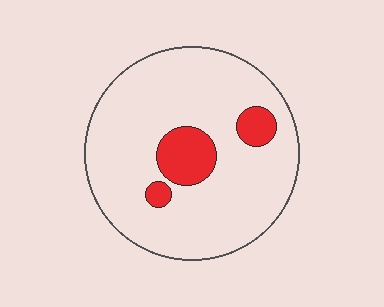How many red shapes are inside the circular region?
3.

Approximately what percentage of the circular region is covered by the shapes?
Approximately 15%.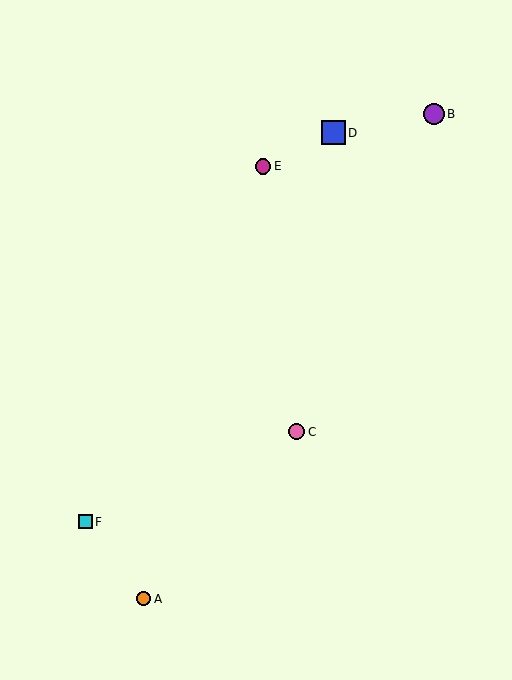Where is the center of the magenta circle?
The center of the magenta circle is at (263, 166).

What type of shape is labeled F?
Shape F is a cyan square.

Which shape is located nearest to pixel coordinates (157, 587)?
The orange circle (labeled A) at (143, 599) is nearest to that location.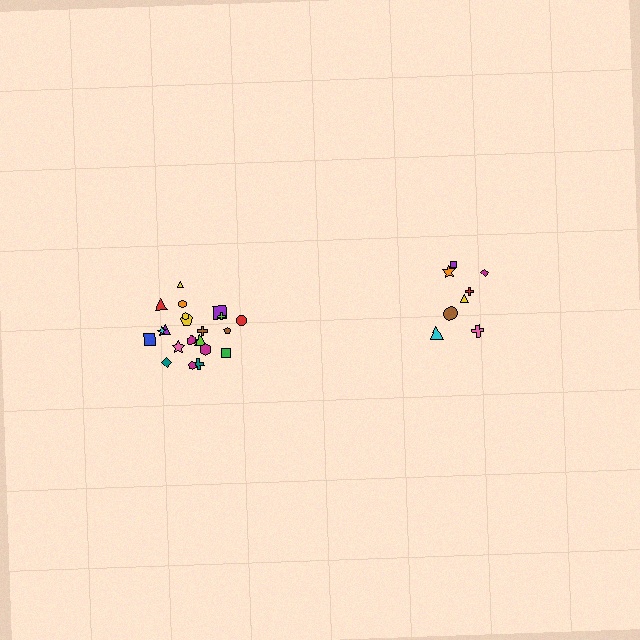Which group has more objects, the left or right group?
The left group.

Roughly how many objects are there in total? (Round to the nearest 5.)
Roughly 30 objects in total.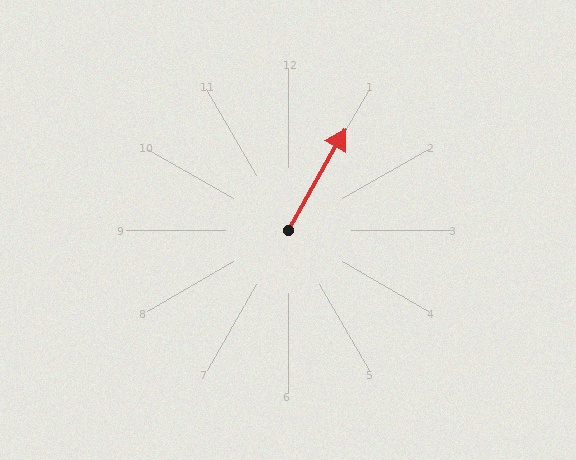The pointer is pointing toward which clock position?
Roughly 1 o'clock.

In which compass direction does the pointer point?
Northeast.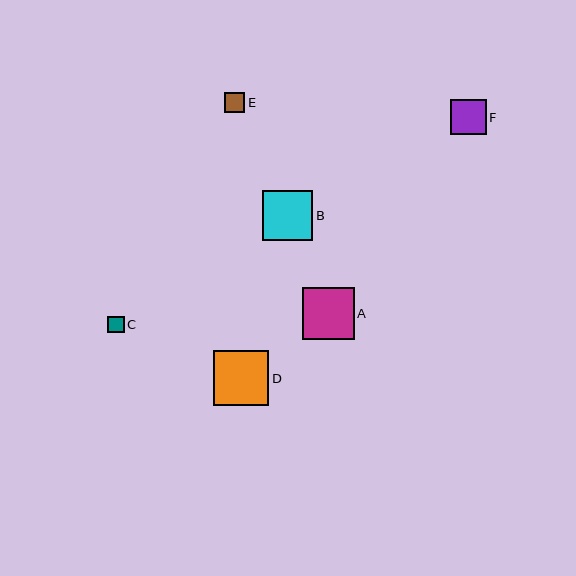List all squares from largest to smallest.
From largest to smallest: D, A, B, F, E, C.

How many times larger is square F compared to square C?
Square F is approximately 2.1 times the size of square C.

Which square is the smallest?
Square C is the smallest with a size of approximately 17 pixels.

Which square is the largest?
Square D is the largest with a size of approximately 56 pixels.